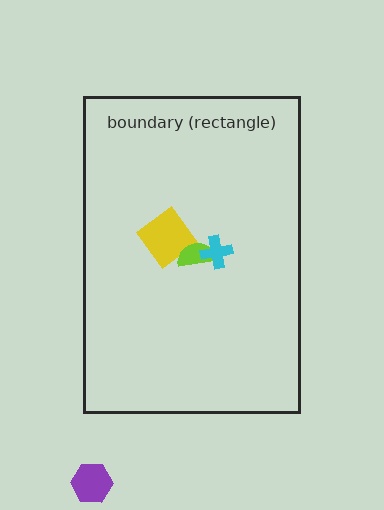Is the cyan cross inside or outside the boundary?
Inside.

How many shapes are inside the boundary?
3 inside, 1 outside.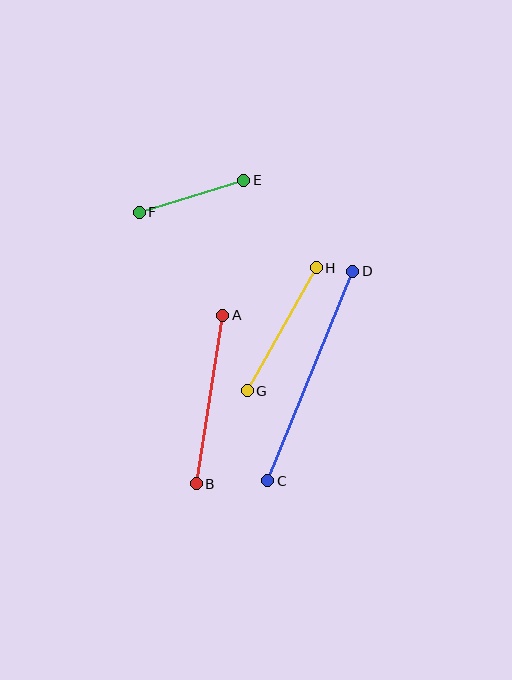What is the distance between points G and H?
The distance is approximately 141 pixels.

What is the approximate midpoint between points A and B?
The midpoint is at approximately (209, 400) pixels.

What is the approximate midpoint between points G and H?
The midpoint is at approximately (282, 329) pixels.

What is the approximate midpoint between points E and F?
The midpoint is at approximately (192, 196) pixels.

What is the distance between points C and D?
The distance is approximately 226 pixels.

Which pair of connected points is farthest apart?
Points C and D are farthest apart.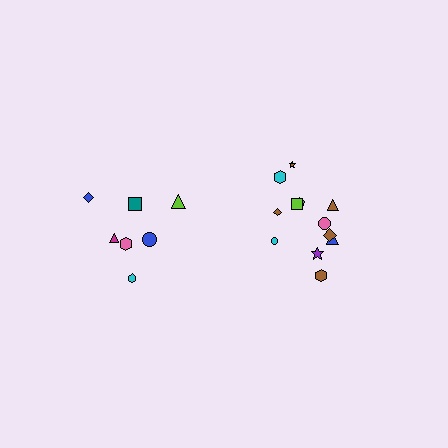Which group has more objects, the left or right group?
The right group.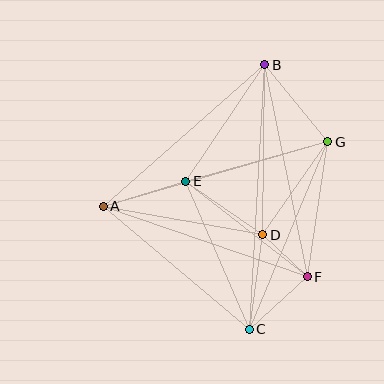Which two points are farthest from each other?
Points B and C are farthest from each other.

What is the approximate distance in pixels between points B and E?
The distance between B and E is approximately 141 pixels.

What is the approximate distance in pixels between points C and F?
The distance between C and F is approximately 78 pixels.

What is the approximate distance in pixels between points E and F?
The distance between E and F is approximately 154 pixels.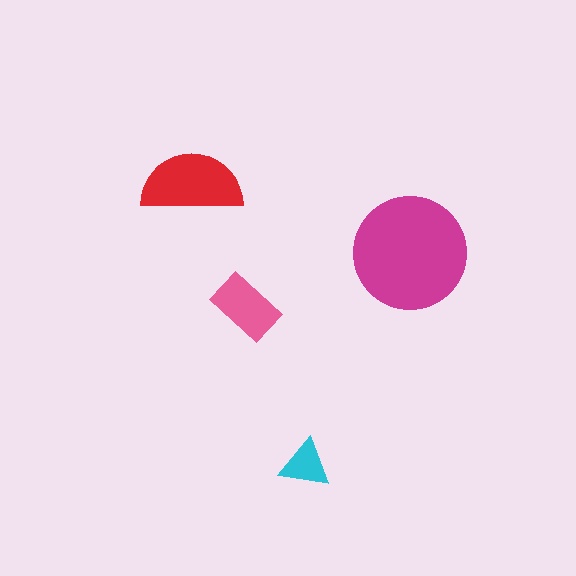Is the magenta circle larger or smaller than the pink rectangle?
Larger.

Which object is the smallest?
The cyan triangle.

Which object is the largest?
The magenta circle.